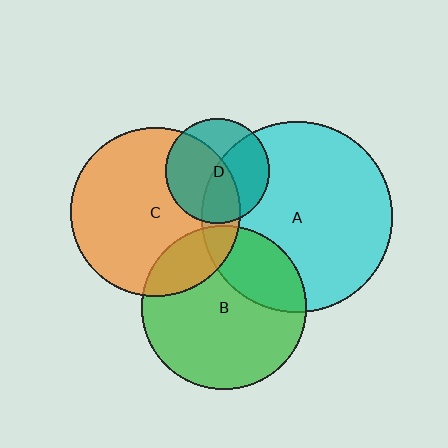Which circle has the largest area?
Circle A (cyan).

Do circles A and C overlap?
Yes.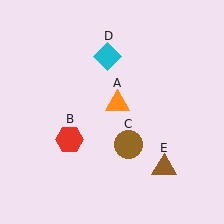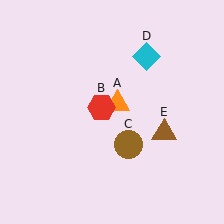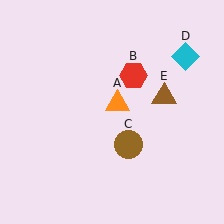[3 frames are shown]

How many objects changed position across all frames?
3 objects changed position: red hexagon (object B), cyan diamond (object D), brown triangle (object E).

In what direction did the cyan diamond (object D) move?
The cyan diamond (object D) moved right.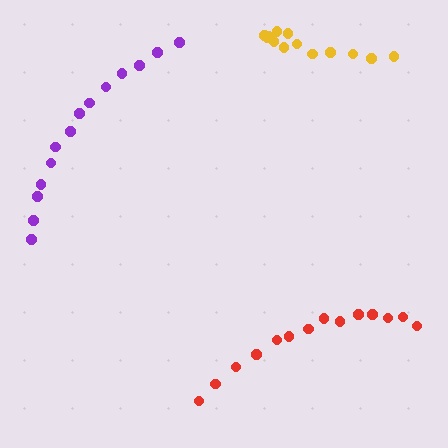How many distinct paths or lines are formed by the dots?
There are 3 distinct paths.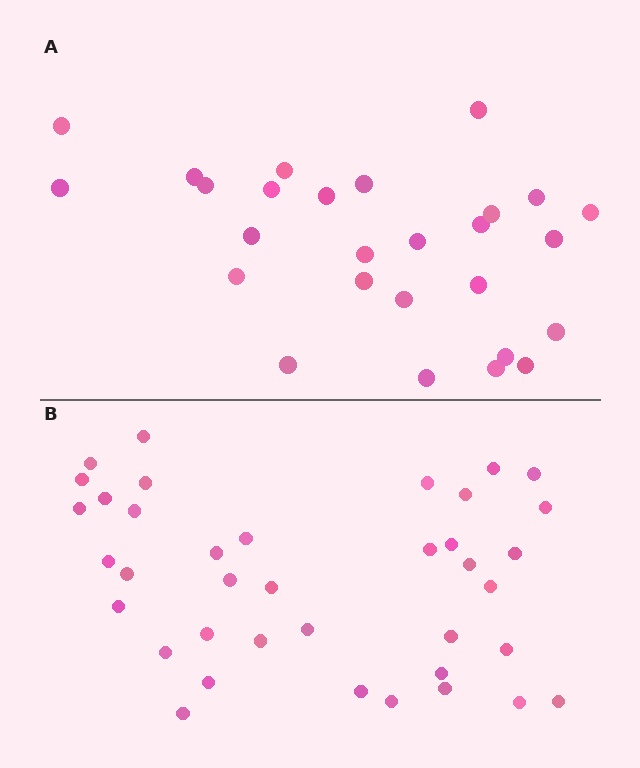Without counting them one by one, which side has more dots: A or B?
Region B (the bottom region) has more dots.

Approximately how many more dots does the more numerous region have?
Region B has roughly 12 or so more dots than region A.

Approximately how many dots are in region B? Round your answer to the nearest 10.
About 40 dots. (The exact count is 38, which rounds to 40.)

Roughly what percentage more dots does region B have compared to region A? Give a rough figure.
About 40% more.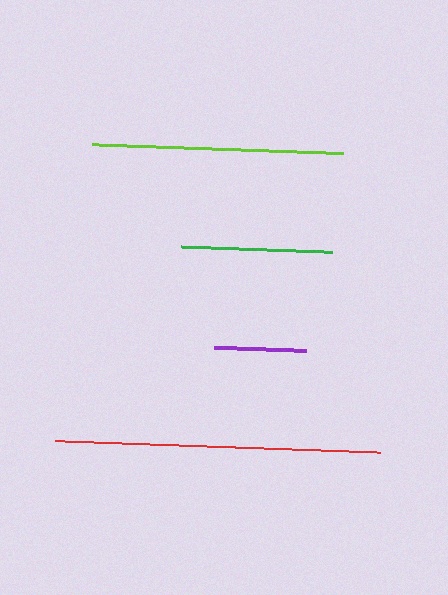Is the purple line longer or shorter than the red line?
The red line is longer than the purple line.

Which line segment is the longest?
The red line is the longest at approximately 325 pixels.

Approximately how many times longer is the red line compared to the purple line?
The red line is approximately 3.5 times the length of the purple line.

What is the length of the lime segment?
The lime segment is approximately 251 pixels long.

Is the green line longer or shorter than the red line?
The red line is longer than the green line.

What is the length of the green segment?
The green segment is approximately 151 pixels long.